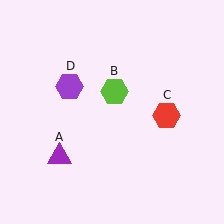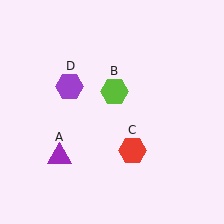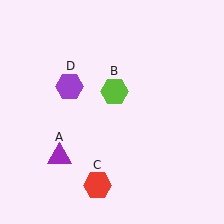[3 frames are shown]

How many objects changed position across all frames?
1 object changed position: red hexagon (object C).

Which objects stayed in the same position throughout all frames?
Purple triangle (object A) and lime hexagon (object B) and purple hexagon (object D) remained stationary.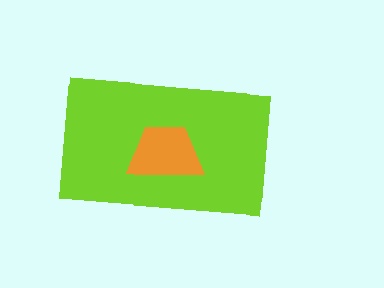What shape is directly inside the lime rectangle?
The orange trapezoid.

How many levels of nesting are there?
2.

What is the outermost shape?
The lime rectangle.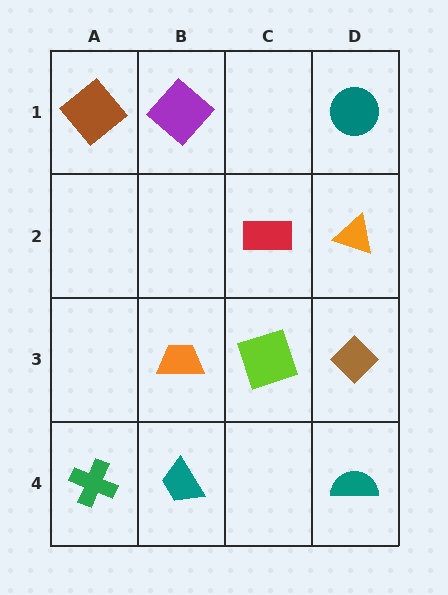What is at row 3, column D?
A brown diamond.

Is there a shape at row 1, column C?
No, that cell is empty.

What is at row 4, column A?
A green cross.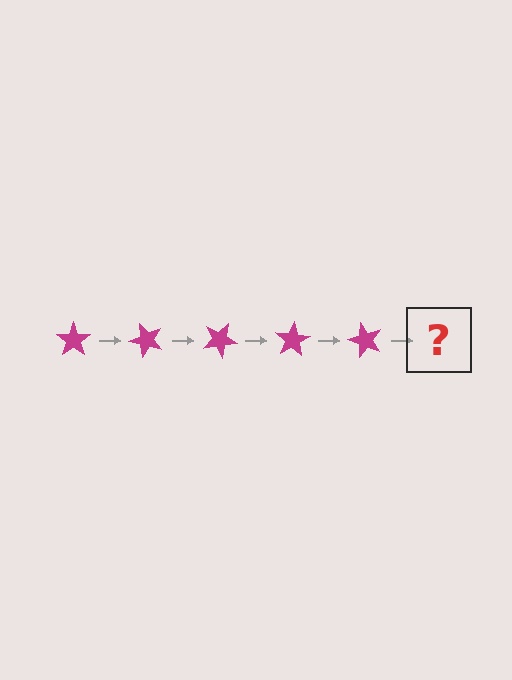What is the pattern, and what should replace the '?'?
The pattern is that the star rotates 50 degrees each step. The '?' should be a magenta star rotated 250 degrees.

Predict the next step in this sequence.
The next step is a magenta star rotated 250 degrees.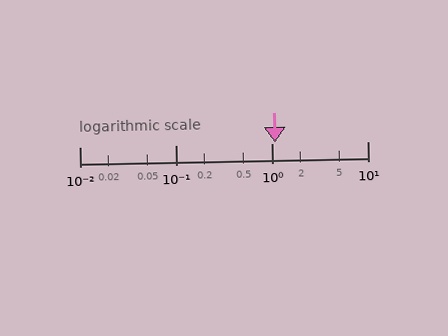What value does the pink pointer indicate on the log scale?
The pointer indicates approximately 1.1.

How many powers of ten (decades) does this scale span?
The scale spans 3 decades, from 0.01 to 10.